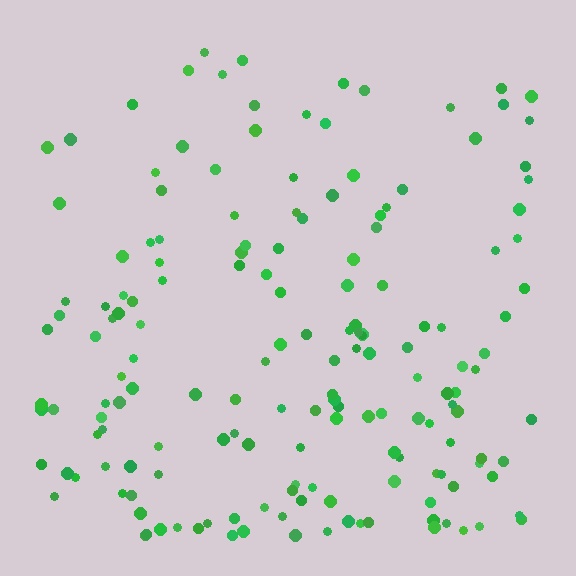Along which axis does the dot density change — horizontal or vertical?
Vertical.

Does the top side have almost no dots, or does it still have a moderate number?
Still a moderate number, just noticeably fewer than the bottom.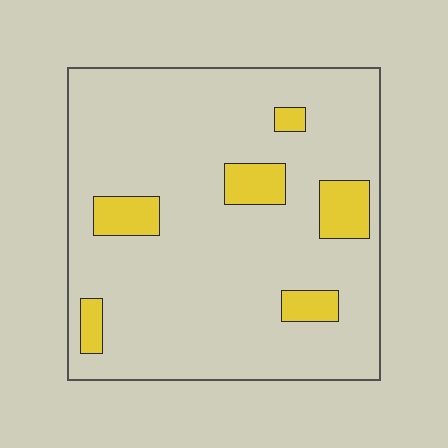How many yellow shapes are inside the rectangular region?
6.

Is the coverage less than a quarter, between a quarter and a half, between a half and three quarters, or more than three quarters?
Less than a quarter.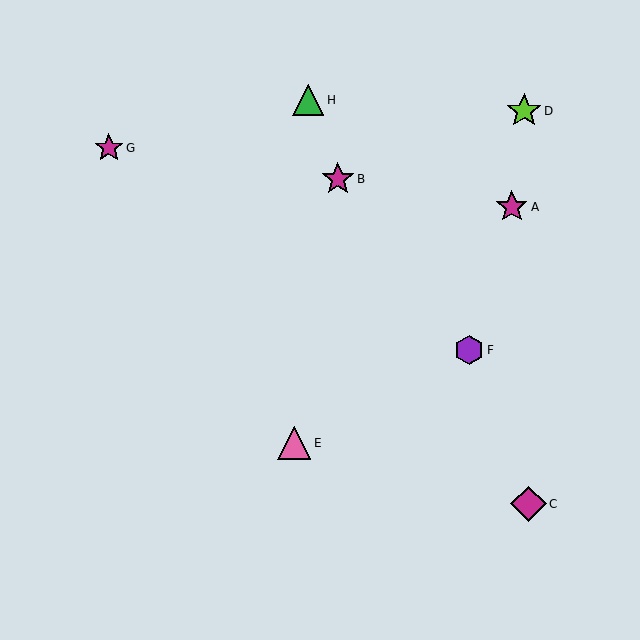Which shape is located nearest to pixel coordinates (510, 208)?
The magenta star (labeled A) at (512, 207) is nearest to that location.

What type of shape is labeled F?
Shape F is a purple hexagon.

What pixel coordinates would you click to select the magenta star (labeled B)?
Click at (338, 179) to select the magenta star B.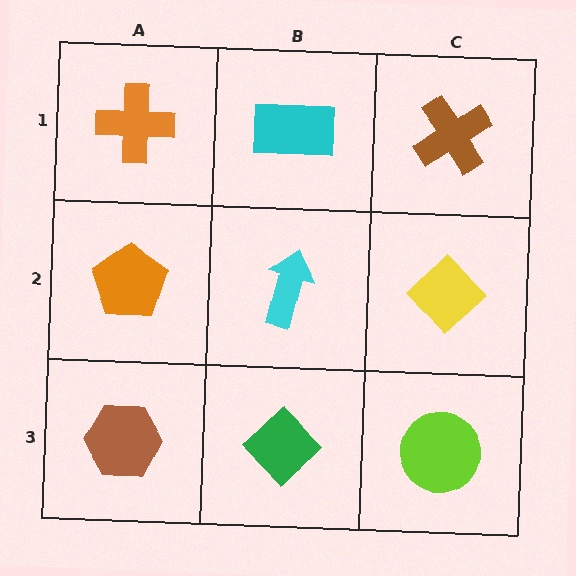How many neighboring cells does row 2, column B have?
4.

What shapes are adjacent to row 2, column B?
A cyan rectangle (row 1, column B), a green diamond (row 3, column B), an orange pentagon (row 2, column A), a yellow diamond (row 2, column C).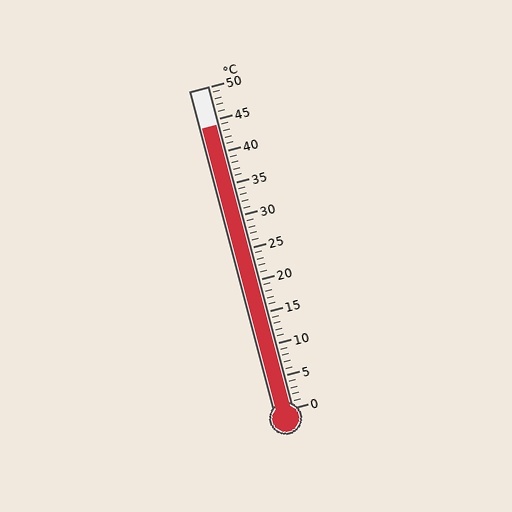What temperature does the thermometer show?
The thermometer shows approximately 44°C.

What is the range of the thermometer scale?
The thermometer scale ranges from 0°C to 50°C.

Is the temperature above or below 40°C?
The temperature is above 40°C.